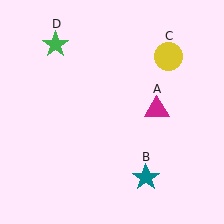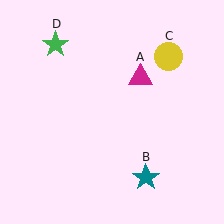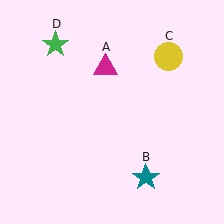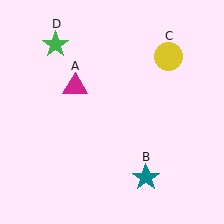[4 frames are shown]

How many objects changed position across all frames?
1 object changed position: magenta triangle (object A).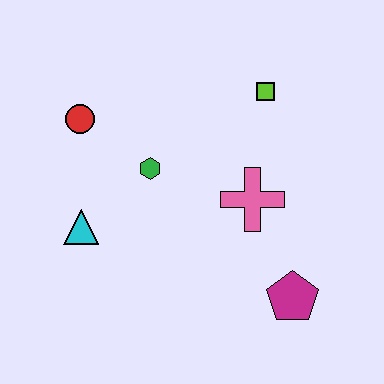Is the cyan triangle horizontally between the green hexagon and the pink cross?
No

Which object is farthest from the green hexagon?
The magenta pentagon is farthest from the green hexagon.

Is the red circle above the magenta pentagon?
Yes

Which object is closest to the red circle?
The green hexagon is closest to the red circle.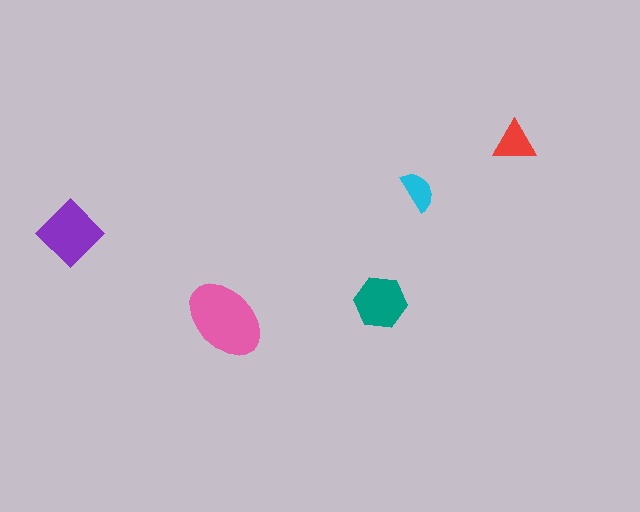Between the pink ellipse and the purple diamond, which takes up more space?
The pink ellipse.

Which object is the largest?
The pink ellipse.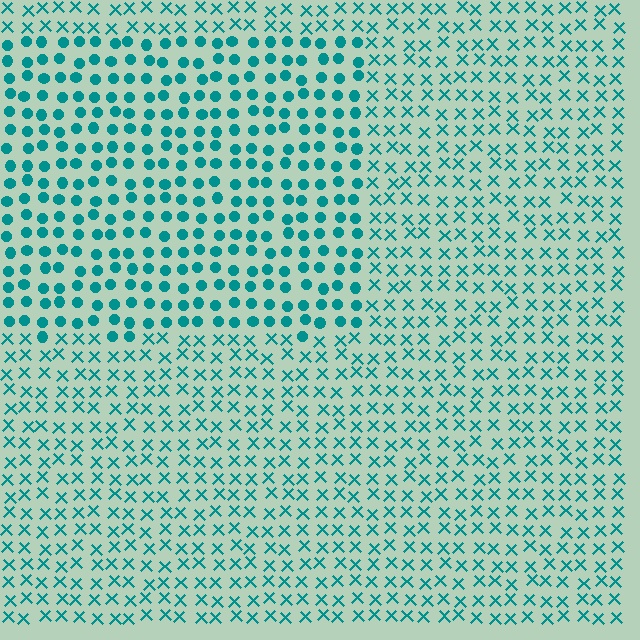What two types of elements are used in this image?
The image uses circles inside the rectangle region and X marks outside it.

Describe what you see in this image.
The image is filled with small teal elements arranged in a uniform grid. A rectangle-shaped region contains circles, while the surrounding area contains X marks. The boundary is defined purely by the change in element shape.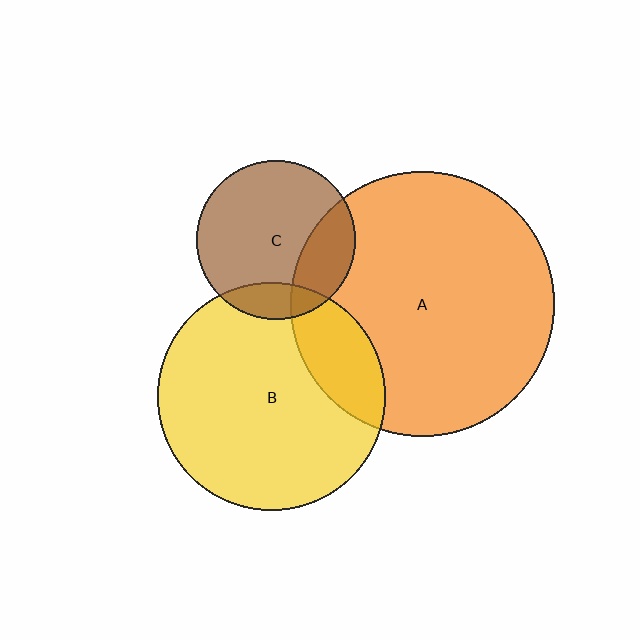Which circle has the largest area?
Circle A (orange).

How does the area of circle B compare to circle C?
Approximately 2.0 times.